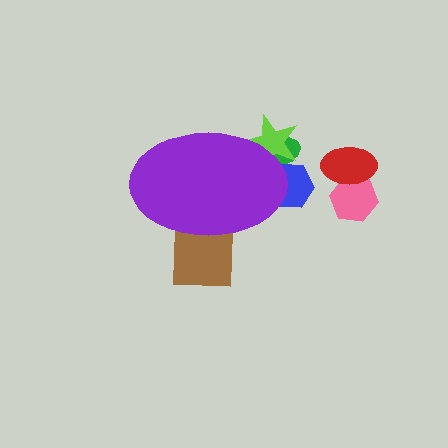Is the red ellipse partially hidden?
No, the red ellipse is fully visible.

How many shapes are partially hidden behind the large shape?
4 shapes are partially hidden.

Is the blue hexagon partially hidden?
Yes, the blue hexagon is partially hidden behind the purple ellipse.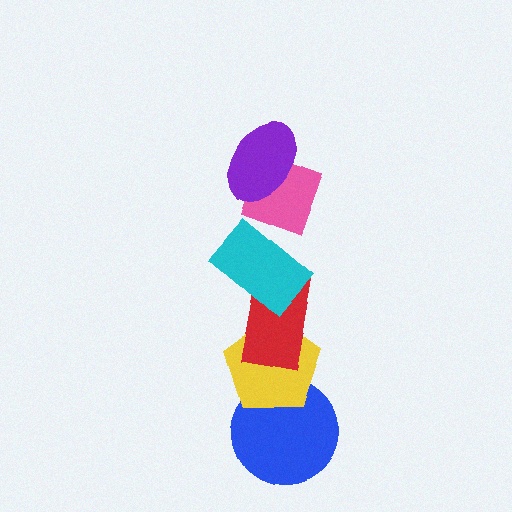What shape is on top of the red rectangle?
The cyan rectangle is on top of the red rectangle.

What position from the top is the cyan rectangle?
The cyan rectangle is 3rd from the top.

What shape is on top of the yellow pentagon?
The red rectangle is on top of the yellow pentagon.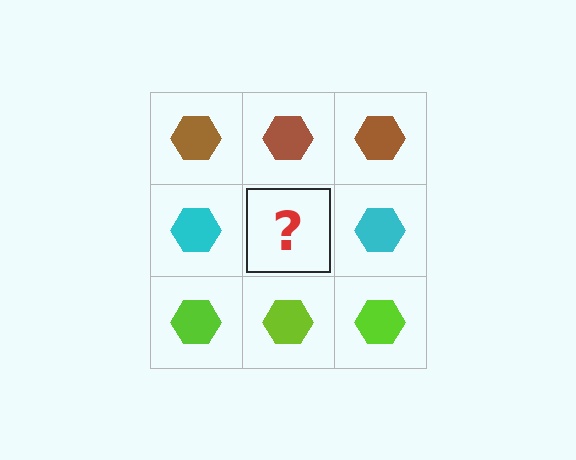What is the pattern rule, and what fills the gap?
The rule is that each row has a consistent color. The gap should be filled with a cyan hexagon.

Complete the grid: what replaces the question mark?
The question mark should be replaced with a cyan hexagon.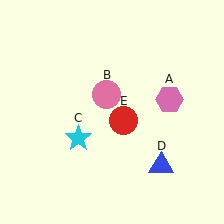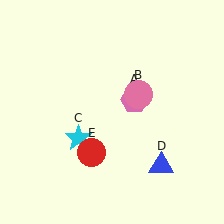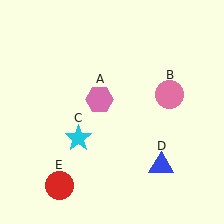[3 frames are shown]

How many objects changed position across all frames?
3 objects changed position: pink hexagon (object A), pink circle (object B), red circle (object E).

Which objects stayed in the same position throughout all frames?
Cyan star (object C) and blue triangle (object D) remained stationary.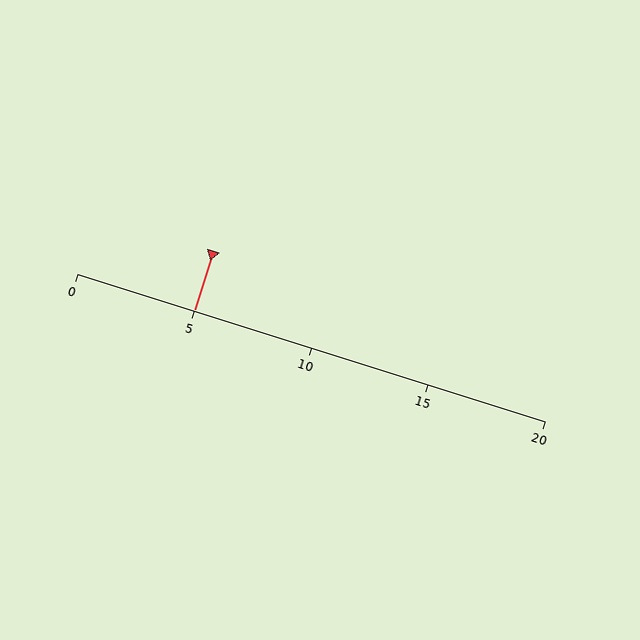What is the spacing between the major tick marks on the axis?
The major ticks are spaced 5 apart.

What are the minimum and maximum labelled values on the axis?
The axis runs from 0 to 20.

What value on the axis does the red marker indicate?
The marker indicates approximately 5.